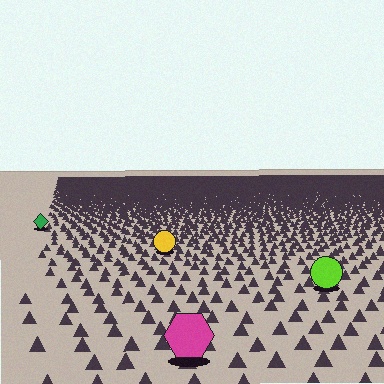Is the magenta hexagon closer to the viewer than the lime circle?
Yes. The magenta hexagon is closer — you can tell from the texture gradient: the ground texture is coarser near it.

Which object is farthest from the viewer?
The green diamond is farthest from the viewer. It appears smaller and the ground texture around it is denser.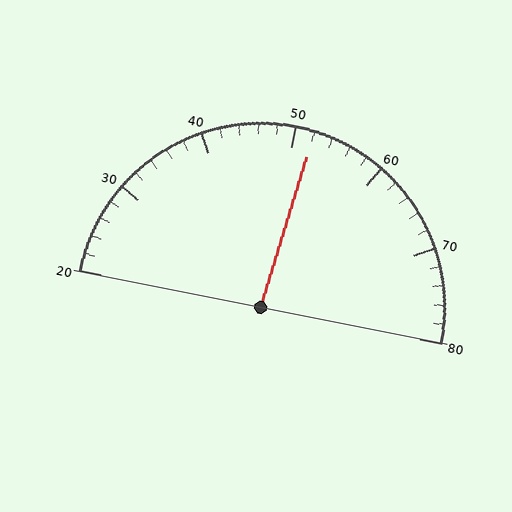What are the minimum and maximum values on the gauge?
The gauge ranges from 20 to 80.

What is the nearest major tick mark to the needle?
The nearest major tick mark is 50.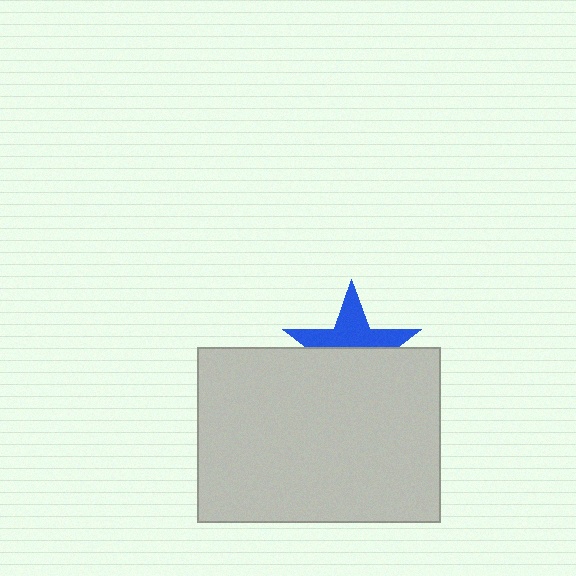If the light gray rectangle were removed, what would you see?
You would see the complete blue star.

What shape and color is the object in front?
The object in front is a light gray rectangle.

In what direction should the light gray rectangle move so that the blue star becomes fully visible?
The light gray rectangle should move down. That is the shortest direction to clear the overlap and leave the blue star fully visible.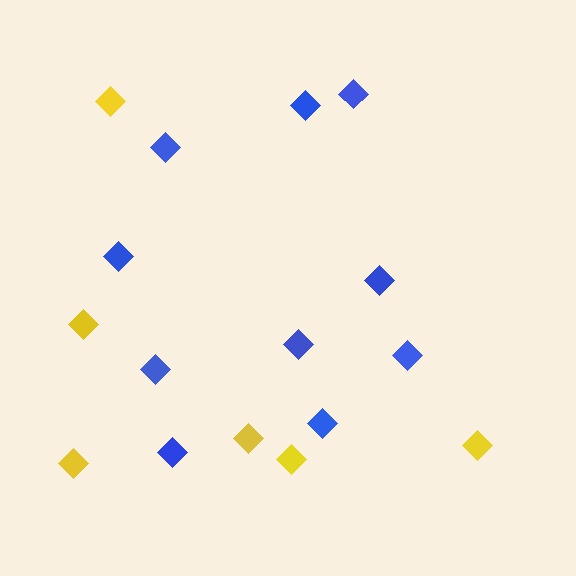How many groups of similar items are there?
There are 2 groups: one group of blue diamonds (10) and one group of yellow diamonds (6).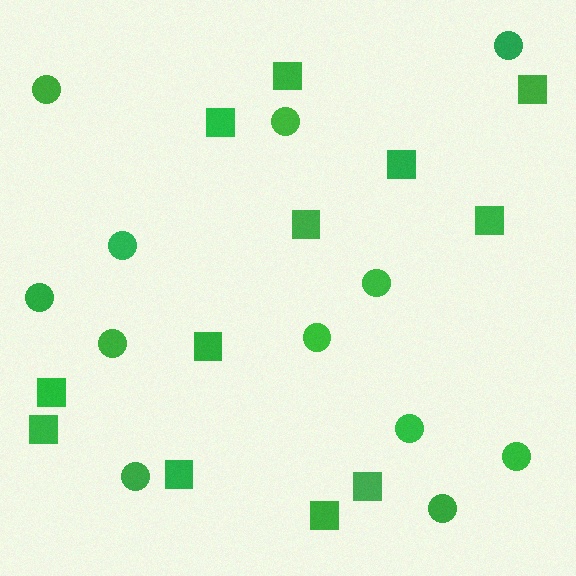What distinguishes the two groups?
There are 2 groups: one group of squares (12) and one group of circles (12).